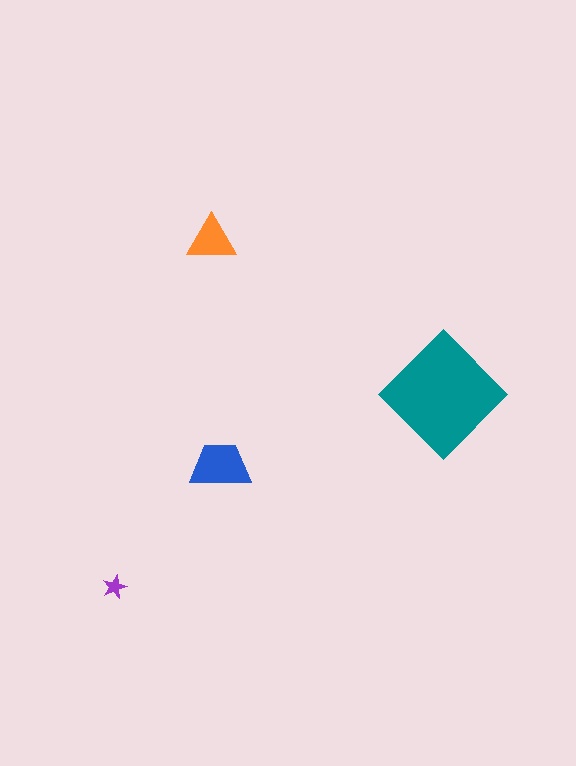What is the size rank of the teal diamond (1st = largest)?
1st.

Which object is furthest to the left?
The purple star is leftmost.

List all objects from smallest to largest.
The purple star, the orange triangle, the blue trapezoid, the teal diamond.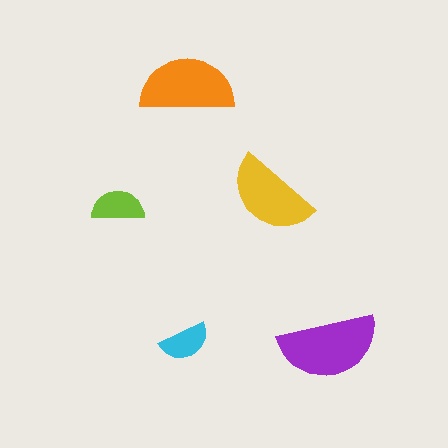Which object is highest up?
The orange semicircle is topmost.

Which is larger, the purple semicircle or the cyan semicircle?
The purple one.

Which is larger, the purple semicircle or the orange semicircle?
The purple one.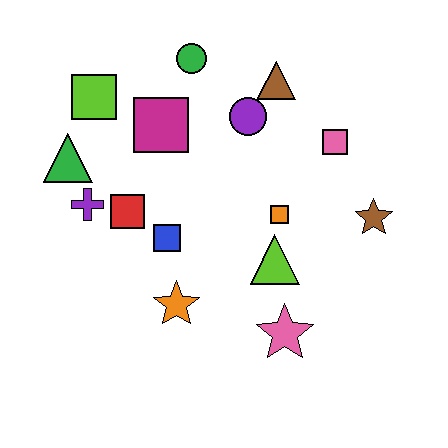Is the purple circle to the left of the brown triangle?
Yes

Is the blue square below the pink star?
No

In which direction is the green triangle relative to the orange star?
The green triangle is above the orange star.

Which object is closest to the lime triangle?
The orange square is closest to the lime triangle.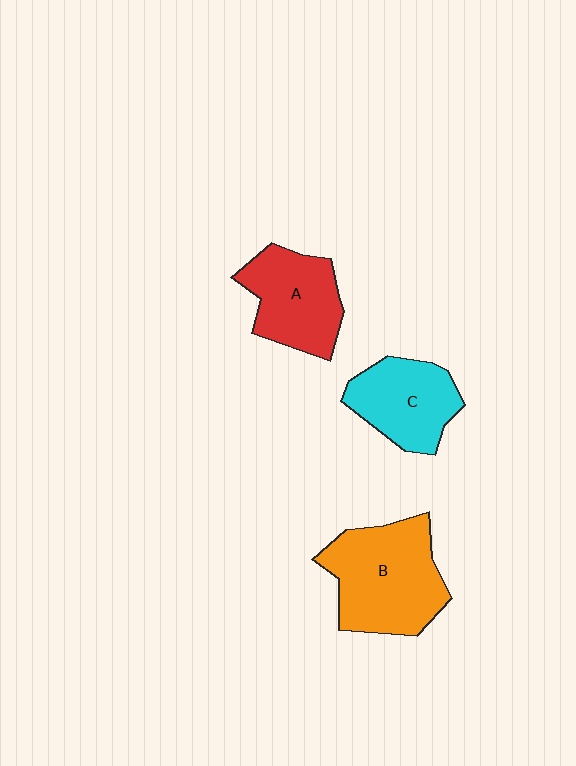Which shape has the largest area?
Shape B (orange).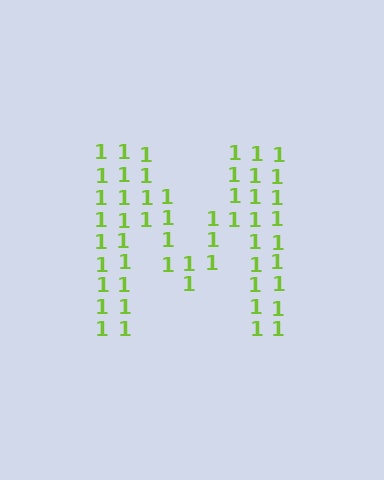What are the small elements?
The small elements are digit 1's.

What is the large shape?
The large shape is the letter M.